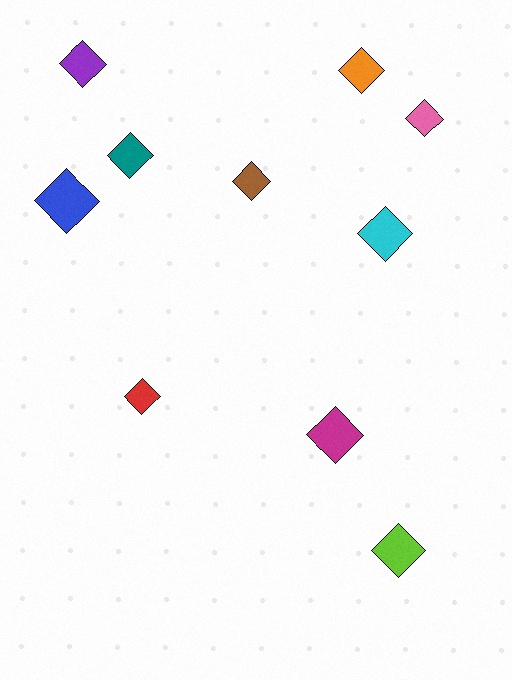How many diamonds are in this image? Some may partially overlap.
There are 10 diamonds.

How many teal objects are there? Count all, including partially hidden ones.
There is 1 teal object.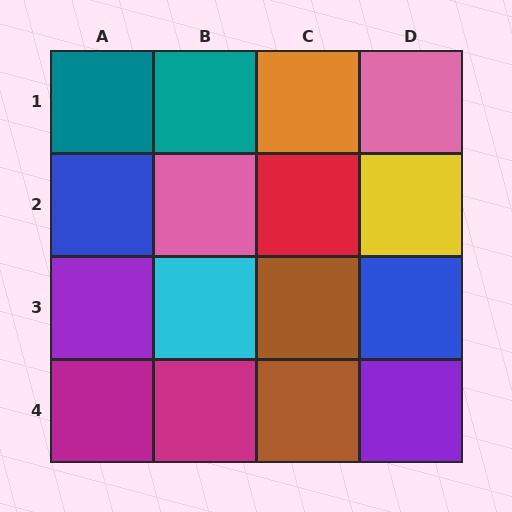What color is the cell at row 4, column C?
Brown.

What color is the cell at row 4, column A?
Magenta.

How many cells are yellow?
1 cell is yellow.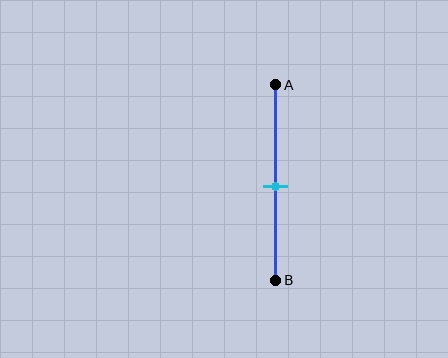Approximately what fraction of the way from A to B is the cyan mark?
The cyan mark is approximately 50% of the way from A to B.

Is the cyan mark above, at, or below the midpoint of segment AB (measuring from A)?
The cyan mark is approximately at the midpoint of segment AB.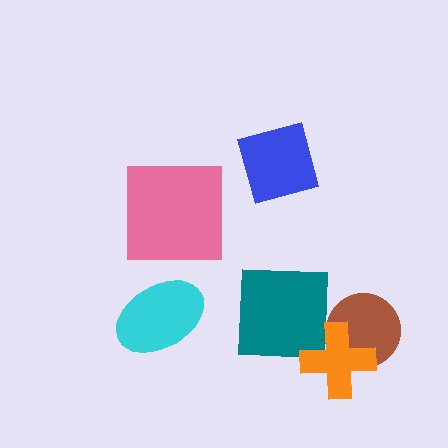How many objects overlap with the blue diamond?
0 objects overlap with the blue diamond.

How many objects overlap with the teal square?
1 object overlaps with the teal square.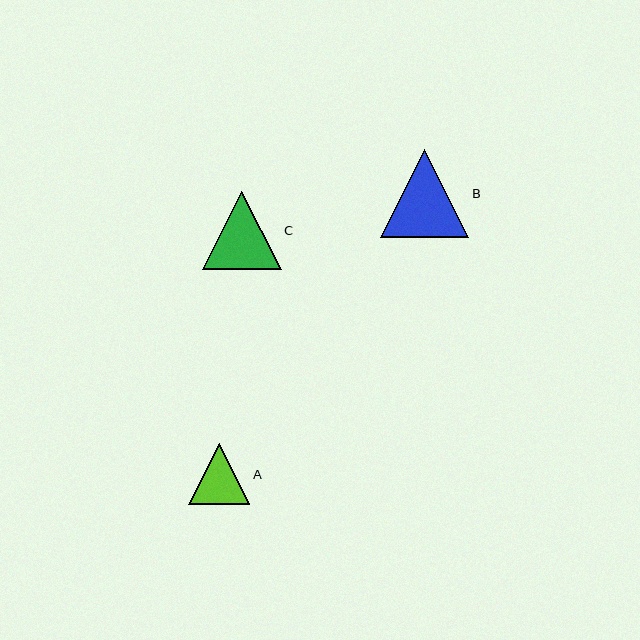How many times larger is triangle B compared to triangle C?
Triangle B is approximately 1.1 times the size of triangle C.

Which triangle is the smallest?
Triangle A is the smallest with a size of approximately 61 pixels.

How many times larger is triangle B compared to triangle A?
Triangle B is approximately 1.4 times the size of triangle A.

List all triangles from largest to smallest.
From largest to smallest: B, C, A.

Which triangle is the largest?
Triangle B is the largest with a size of approximately 88 pixels.